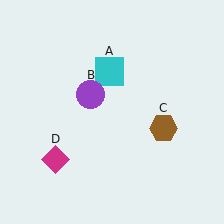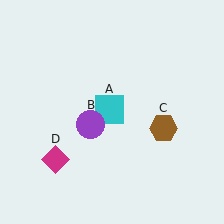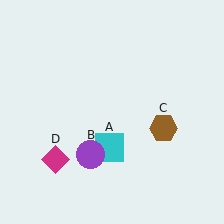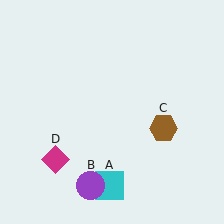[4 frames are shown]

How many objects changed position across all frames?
2 objects changed position: cyan square (object A), purple circle (object B).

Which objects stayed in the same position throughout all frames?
Brown hexagon (object C) and magenta diamond (object D) remained stationary.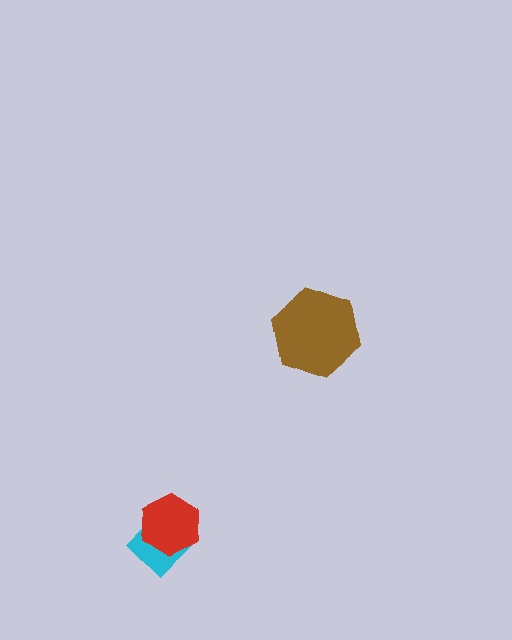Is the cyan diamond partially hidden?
Yes, it is partially covered by another shape.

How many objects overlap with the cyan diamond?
1 object overlaps with the cyan diamond.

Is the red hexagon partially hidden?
No, no other shape covers it.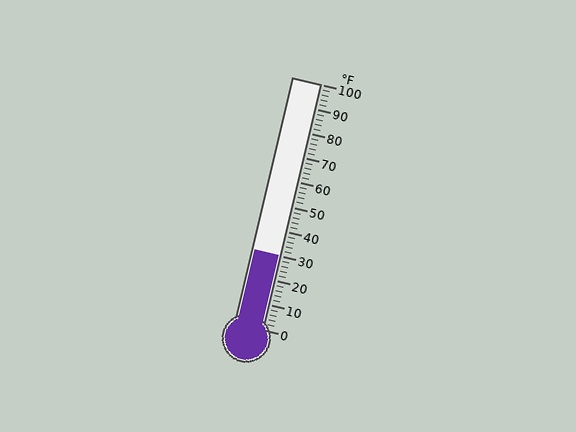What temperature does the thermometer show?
The thermometer shows approximately 30°F.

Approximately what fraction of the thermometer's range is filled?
The thermometer is filled to approximately 30% of its range.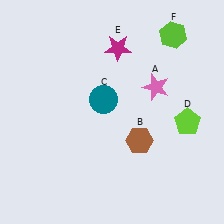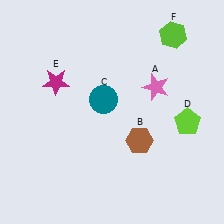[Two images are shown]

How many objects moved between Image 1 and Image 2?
1 object moved between the two images.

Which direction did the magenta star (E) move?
The magenta star (E) moved left.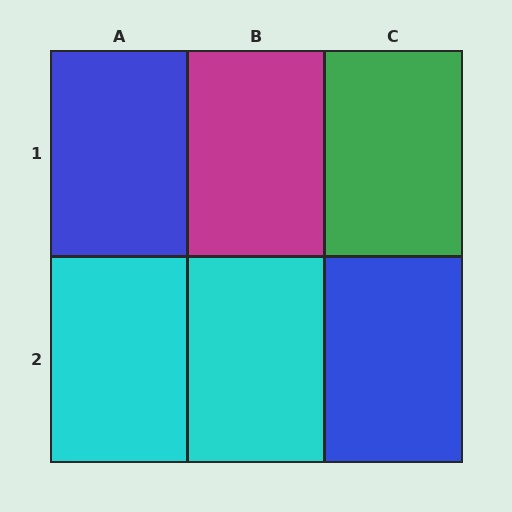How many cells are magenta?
1 cell is magenta.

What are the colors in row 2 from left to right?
Cyan, cyan, blue.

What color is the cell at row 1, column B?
Magenta.